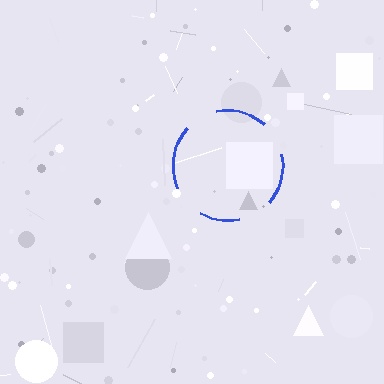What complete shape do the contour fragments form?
The contour fragments form a circle.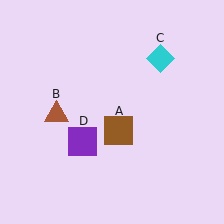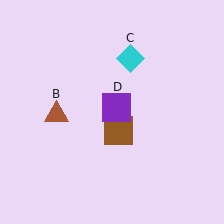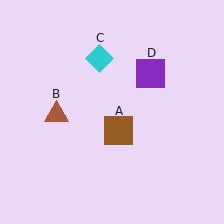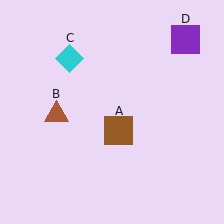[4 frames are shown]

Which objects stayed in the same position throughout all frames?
Brown square (object A) and brown triangle (object B) remained stationary.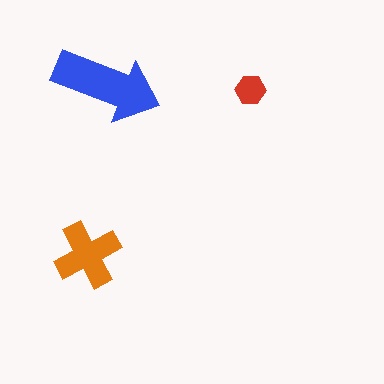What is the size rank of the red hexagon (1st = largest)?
3rd.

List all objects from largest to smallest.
The blue arrow, the orange cross, the red hexagon.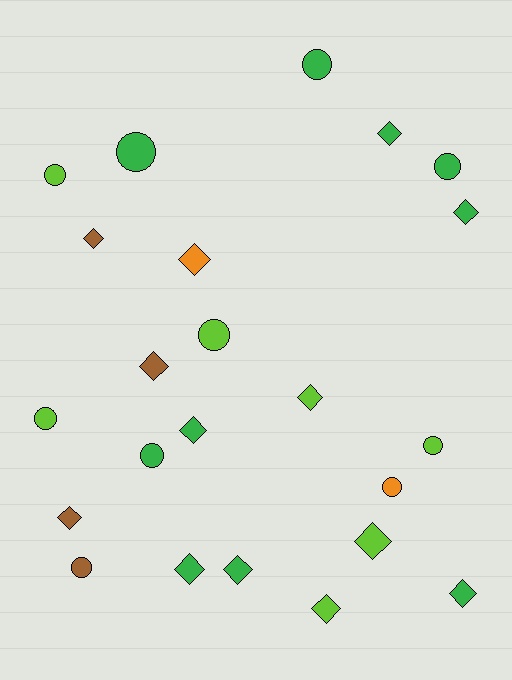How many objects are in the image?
There are 23 objects.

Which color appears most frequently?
Green, with 10 objects.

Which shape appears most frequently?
Diamond, with 13 objects.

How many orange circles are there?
There is 1 orange circle.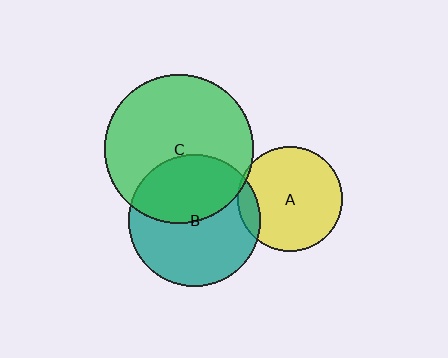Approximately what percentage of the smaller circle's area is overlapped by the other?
Approximately 5%.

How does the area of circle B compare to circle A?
Approximately 1.6 times.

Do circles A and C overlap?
Yes.